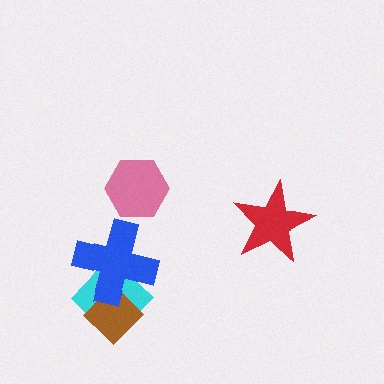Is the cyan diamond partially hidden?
Yes, it is partially covered by another shape.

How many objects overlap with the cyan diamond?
2 objects overlap with the cyan diamond.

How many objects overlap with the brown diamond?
2 objects overlap with the brown diamond.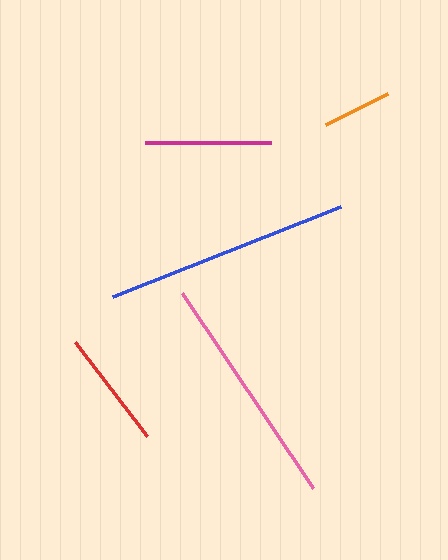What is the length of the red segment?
The red segment is approximately 119 pixels long.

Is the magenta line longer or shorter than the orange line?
The magenta line is longer than the orange line.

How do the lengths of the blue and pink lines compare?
The blue and pink lines are approximately the same length.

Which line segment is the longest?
The blue line is the longest at approximately 245 pixels.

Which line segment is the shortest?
The orange line is the shortest at approximately 69 pixels.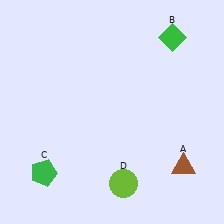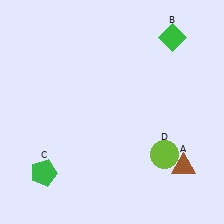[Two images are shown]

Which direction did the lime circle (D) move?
The lime circle (D) moved right.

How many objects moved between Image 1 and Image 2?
1 object moved between the two images.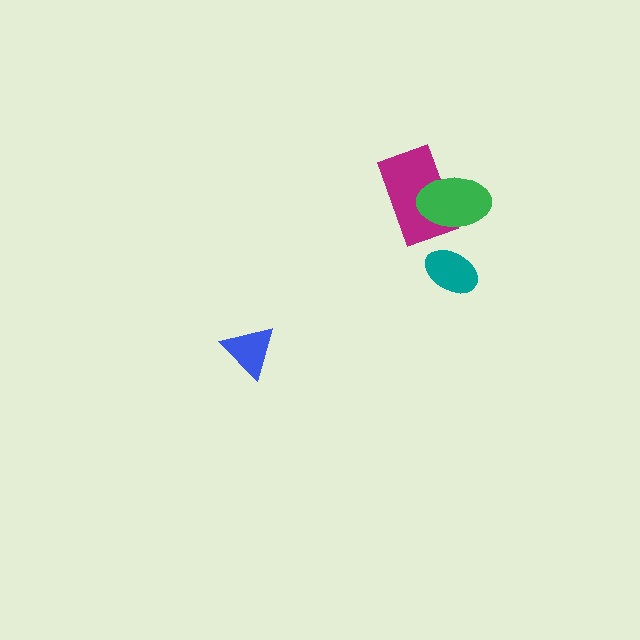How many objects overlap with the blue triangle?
0 objects overlap with the blue triangle.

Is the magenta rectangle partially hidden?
Yes, it is partially covered by another shape.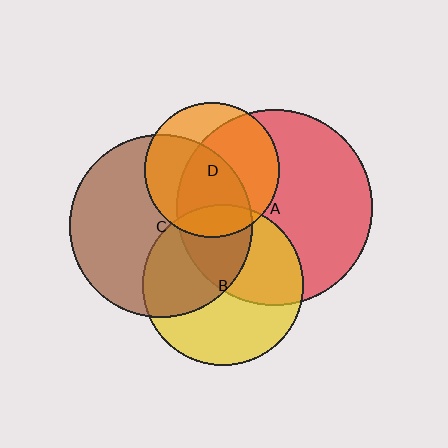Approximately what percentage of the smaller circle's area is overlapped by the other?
Approximately 45%.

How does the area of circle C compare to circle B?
Approximately 1.3 times.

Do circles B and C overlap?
Yes.